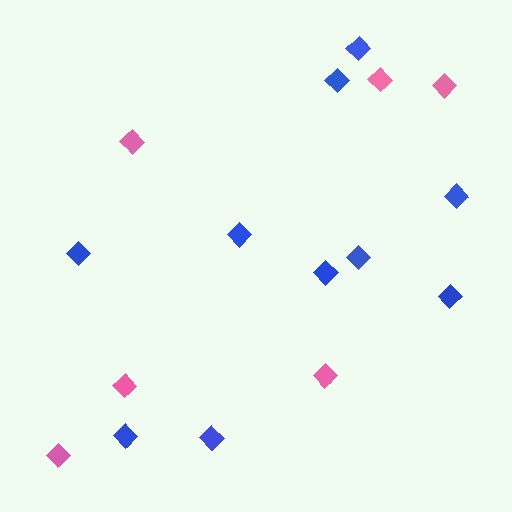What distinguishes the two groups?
There are 2 groups: one group of blue diamonds (10) and one group of pink diamonds (6).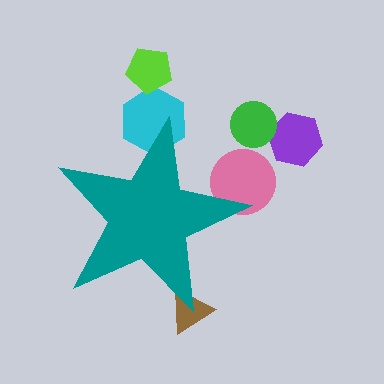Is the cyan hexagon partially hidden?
Yes, the cyan hexagon is partially hidden behind the teal star.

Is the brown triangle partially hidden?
Yes, the brown triangle is partially hidden behind the teal star.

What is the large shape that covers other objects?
A teal star.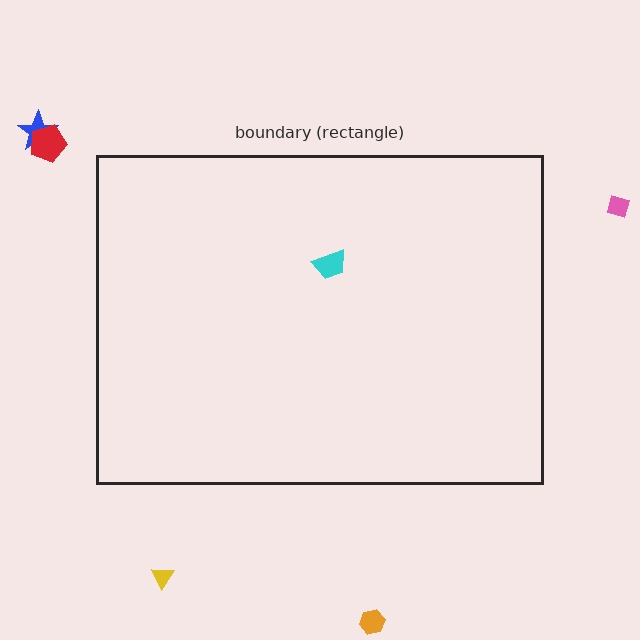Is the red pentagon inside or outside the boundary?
Outside.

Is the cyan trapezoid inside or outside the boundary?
Inside.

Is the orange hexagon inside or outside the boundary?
Outside.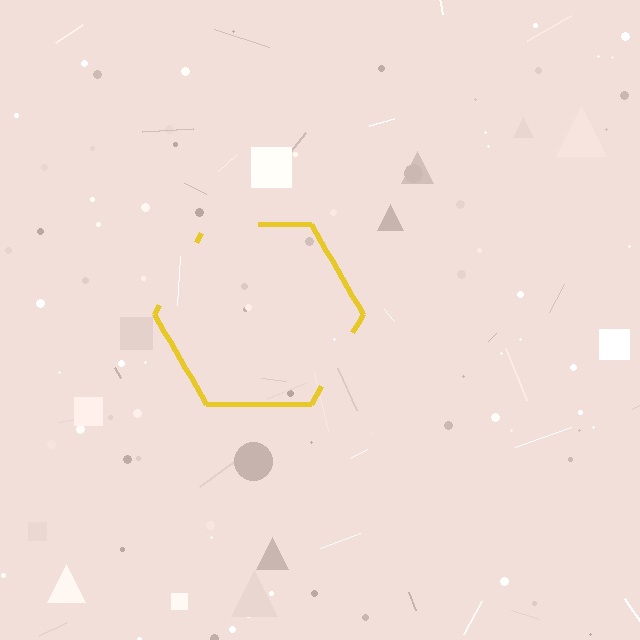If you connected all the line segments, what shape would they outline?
They would outline a hexagon.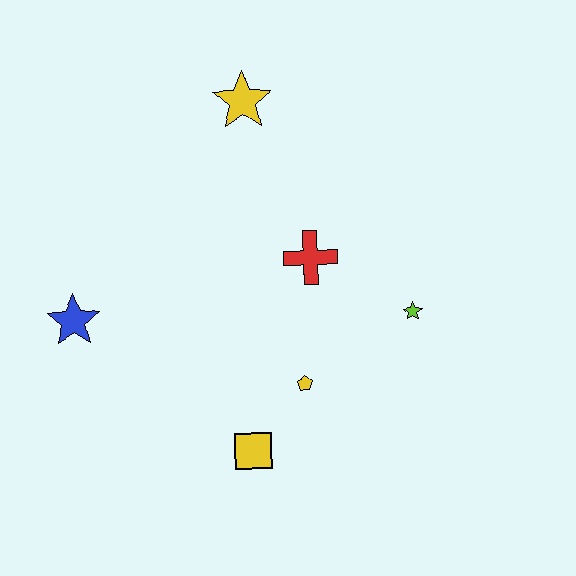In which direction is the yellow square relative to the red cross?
The yellow square is below the red cross.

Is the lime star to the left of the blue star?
No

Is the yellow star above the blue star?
Yes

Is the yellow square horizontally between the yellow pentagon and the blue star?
Yes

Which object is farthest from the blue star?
The lime star is farthest from the blue star.